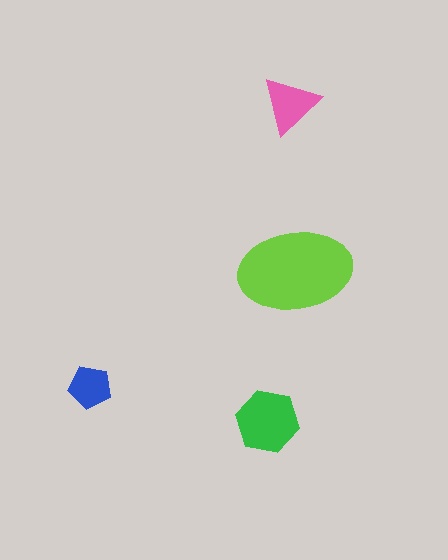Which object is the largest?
The lime ellipse.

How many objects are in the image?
There are 4 objects in the image.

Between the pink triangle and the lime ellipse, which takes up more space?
The lime ellipse.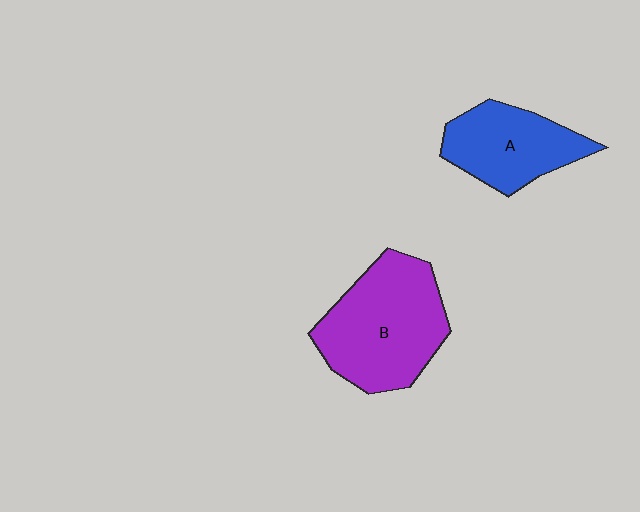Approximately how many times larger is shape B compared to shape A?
Approximately 1.5 times.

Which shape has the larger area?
Shape B (purple).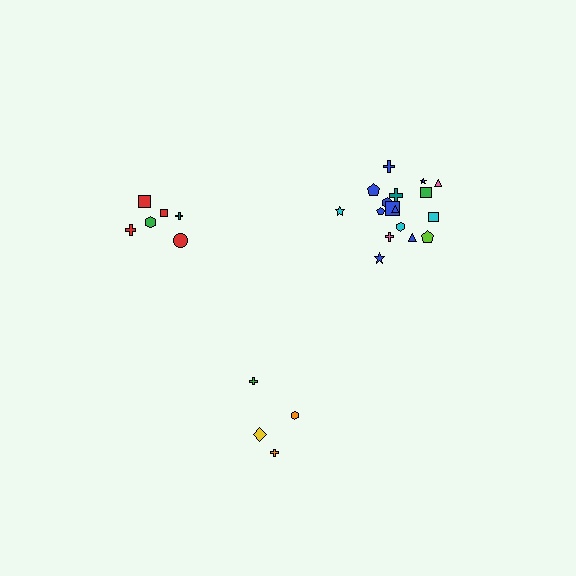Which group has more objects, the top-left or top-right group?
The top-right group.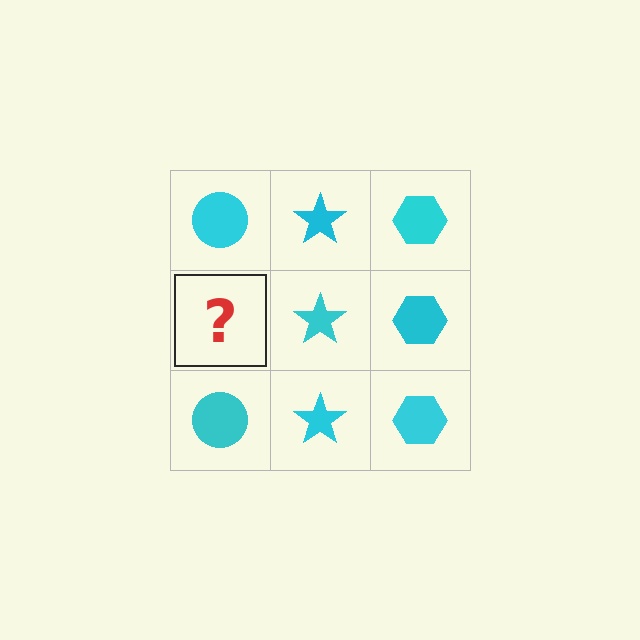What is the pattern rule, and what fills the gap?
The rule is that each column has a consistent shape. The gap should be filled with a cyan circle.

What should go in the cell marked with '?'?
The missing cell should contain a cyan circle.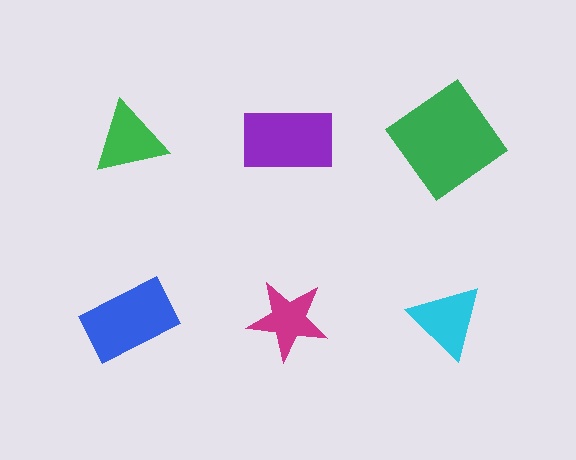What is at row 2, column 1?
A blue rectangle.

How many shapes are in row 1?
3 shapes.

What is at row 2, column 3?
A cyan triangle.